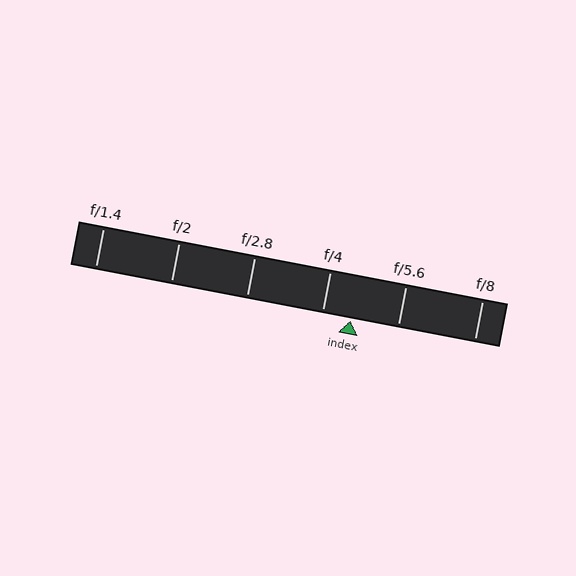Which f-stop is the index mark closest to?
The index mark is closest to f/4.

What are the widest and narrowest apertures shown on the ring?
The widest aperture shown is f/1.4 and the narrowest is f/8.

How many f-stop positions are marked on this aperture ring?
There are 6 f-stop positions marked.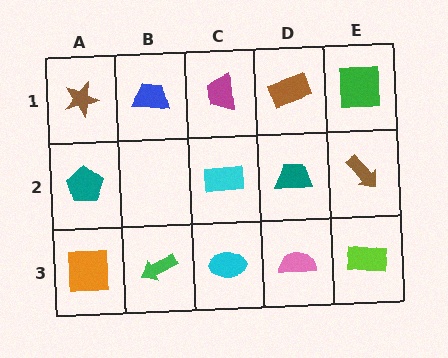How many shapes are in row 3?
5 shapes.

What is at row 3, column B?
A green arrow.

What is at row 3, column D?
A pink semicircle.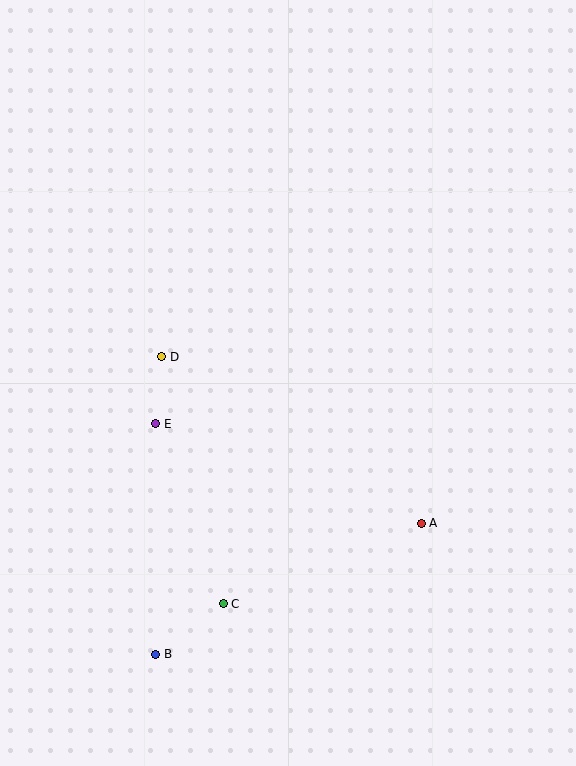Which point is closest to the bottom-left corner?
Point B is closest to the bottom-left corner.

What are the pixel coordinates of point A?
Point A is at (421, 523).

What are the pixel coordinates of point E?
Point E is at (156, 424).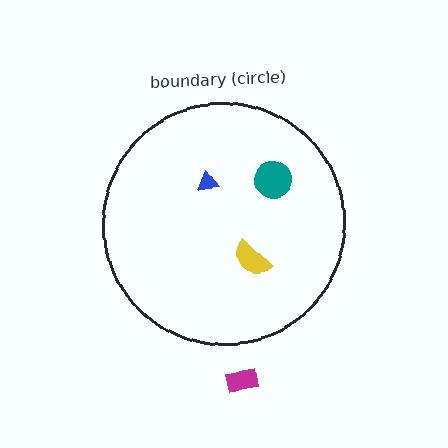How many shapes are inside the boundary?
3 inside, 1 outside.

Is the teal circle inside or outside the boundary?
Inside.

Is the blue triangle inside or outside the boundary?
Inside.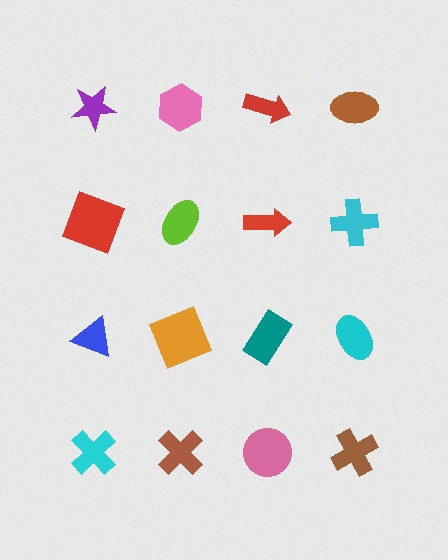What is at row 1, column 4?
A brown ellipse.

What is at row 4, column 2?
A brown cross.